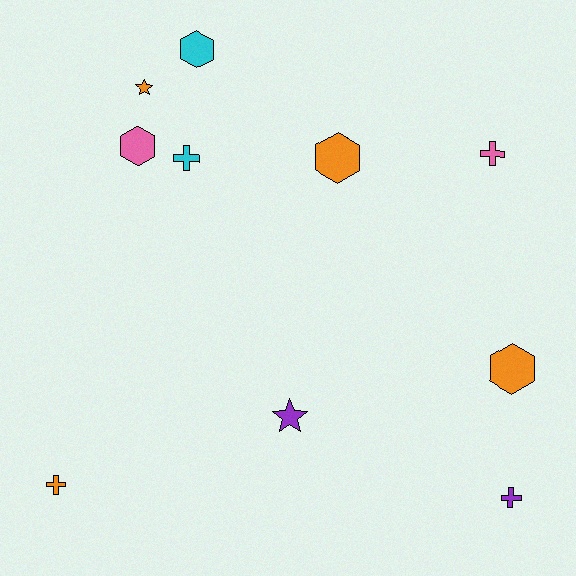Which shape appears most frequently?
Hexagon, with 4 objects.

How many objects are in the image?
There are 10 objects.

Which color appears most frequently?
Orange, with 4 objects.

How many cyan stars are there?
There are no cyan stars.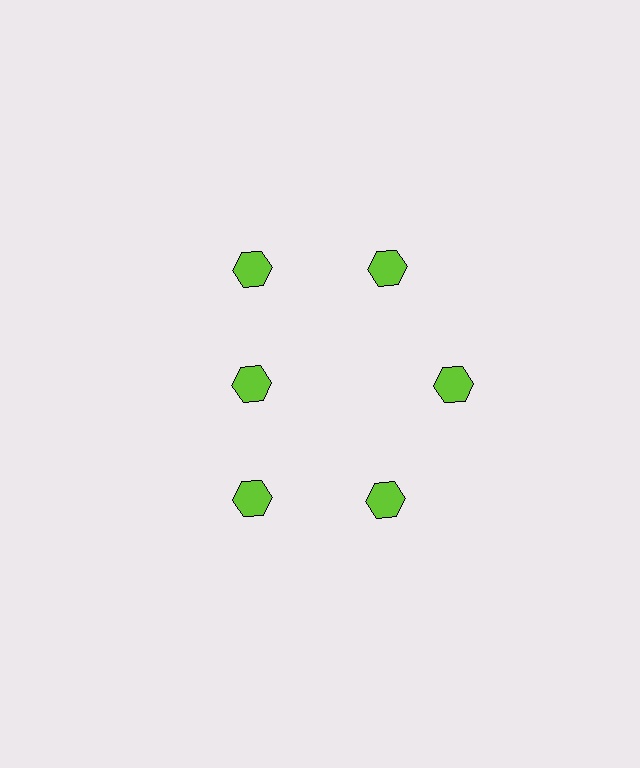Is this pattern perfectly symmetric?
No. The 6 lime hexagons are arranged in a ring, but one element near the 9 o'clock position is pulled inward toward the center, breaking the 6-fold rotational symmetry.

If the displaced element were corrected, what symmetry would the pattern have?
It would have 6-fold rotational symmetry — the pattern would map onto itself every 60 degrees.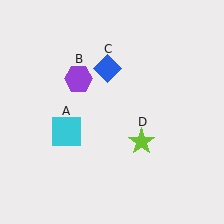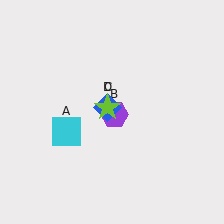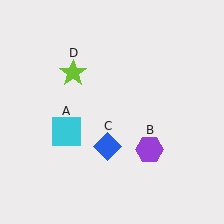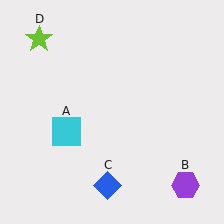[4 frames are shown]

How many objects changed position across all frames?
3 objects changed position: purple hexagon (object B), blue diamond (object C), lime star (object D).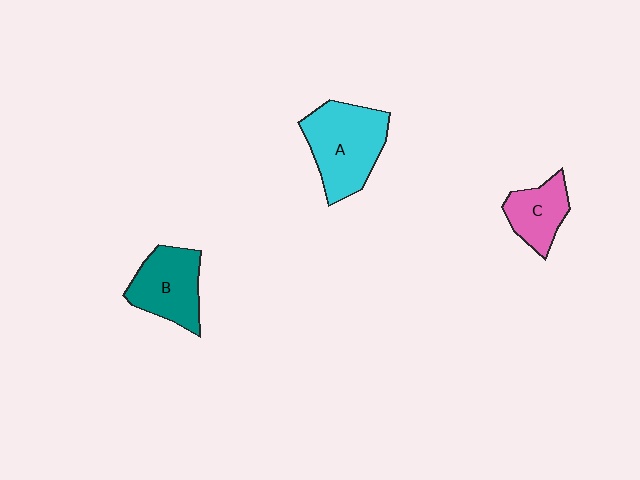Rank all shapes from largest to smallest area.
From largest to smallest: A (cyan), B (teal), C (pink).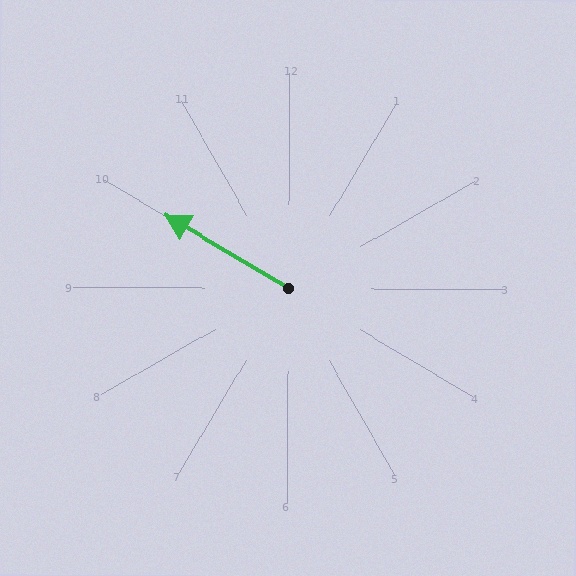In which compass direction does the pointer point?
Northwest.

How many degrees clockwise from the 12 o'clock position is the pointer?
Approximately 300 degrees.